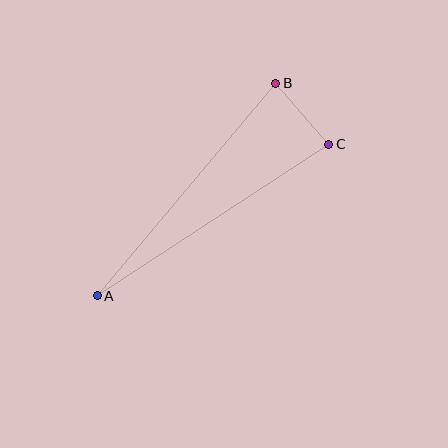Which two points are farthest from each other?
Points A and B are farthest from each other.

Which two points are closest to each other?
Points B and C are closest to each other.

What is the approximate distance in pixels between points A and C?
The distance between A and C is approximately 277 pixels.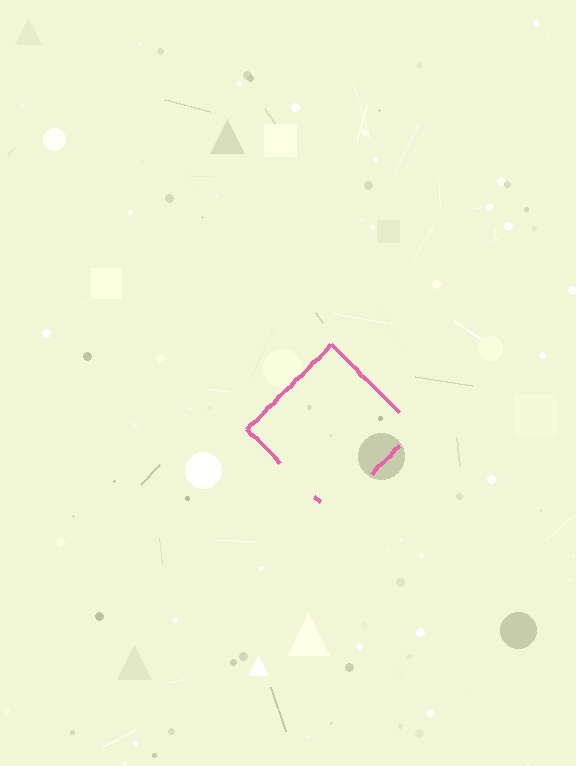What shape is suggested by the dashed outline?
The dashed outline suggests a diamond.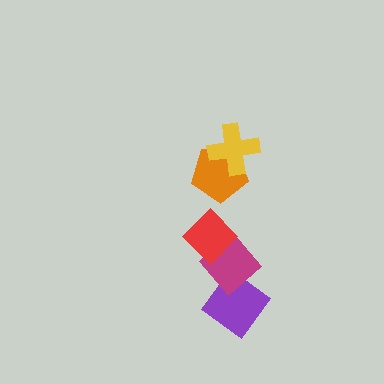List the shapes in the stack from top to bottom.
From top to bottom: the yellow cross, the orange pentagon, the red diamond, the magenta diamond, the purple diamond.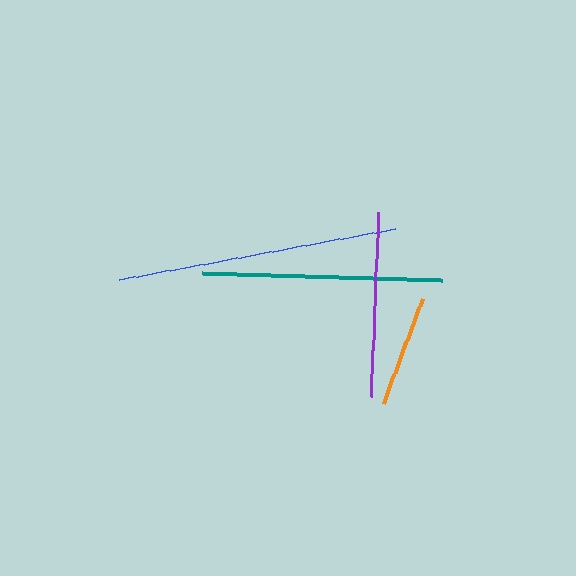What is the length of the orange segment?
The orange segment is approximately 113 pixels long.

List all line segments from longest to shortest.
From longest to shortest: blue, teal, purple, orange.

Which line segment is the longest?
The blue line is the longest at approximately 280 pixels.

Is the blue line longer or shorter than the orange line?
The blue line is longer than the orange line.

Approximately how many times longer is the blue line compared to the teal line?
The blue line is approximately 1.2 times the length of the teal line.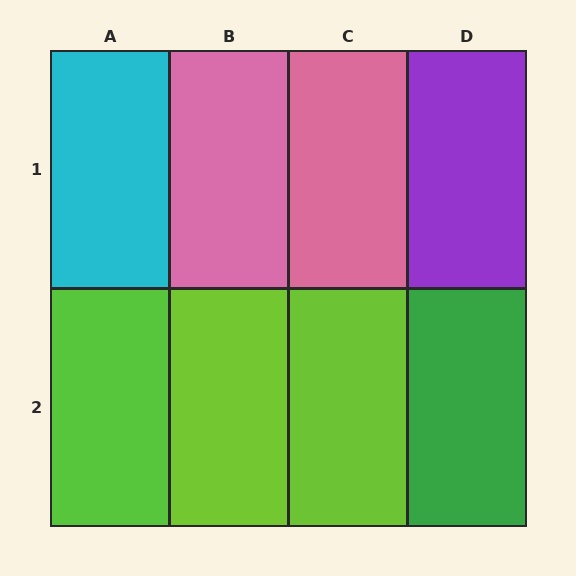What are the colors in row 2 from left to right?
Lime, lime, lime, green.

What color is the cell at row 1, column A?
Cyan.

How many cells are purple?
1 cell is purple.